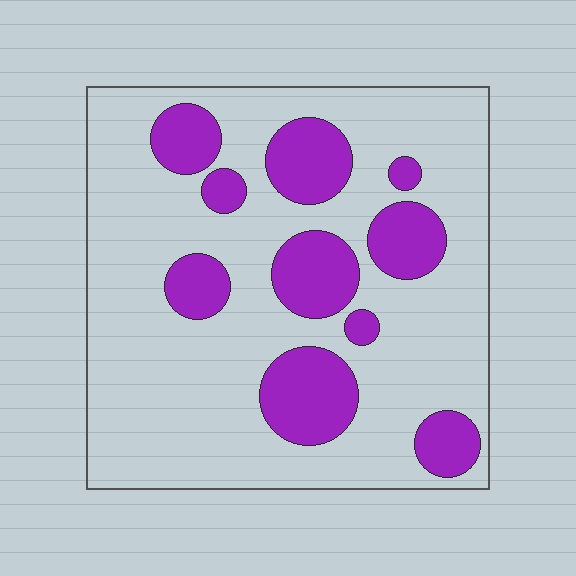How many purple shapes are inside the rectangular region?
10.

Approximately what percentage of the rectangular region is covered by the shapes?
Approximately 25%.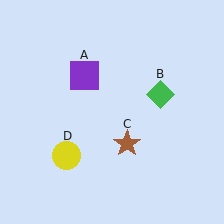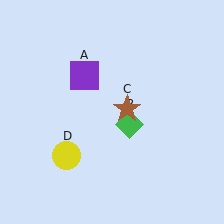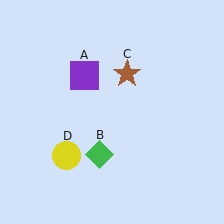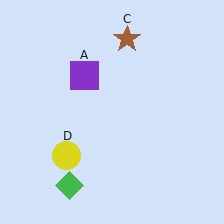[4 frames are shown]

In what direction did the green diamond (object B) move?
The green diamond (object B) moved down and to the left.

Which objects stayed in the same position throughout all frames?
Purple square (object A) and yellow circle (object D) remained stationary.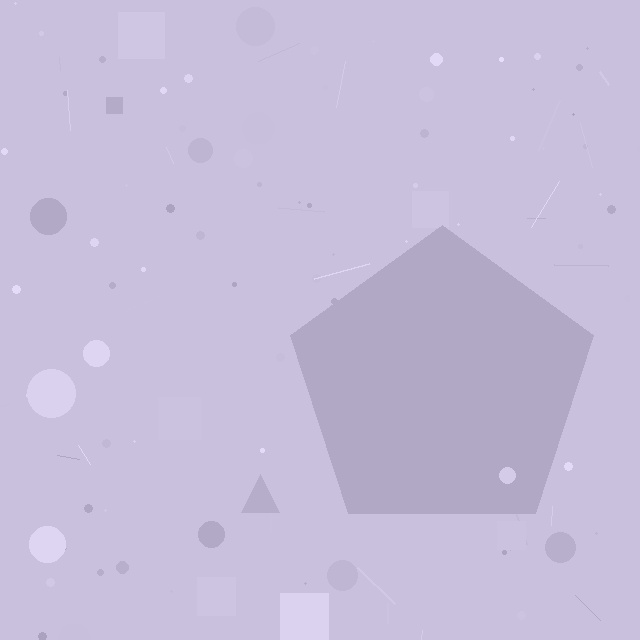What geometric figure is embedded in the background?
A pentagon is embedded in the background.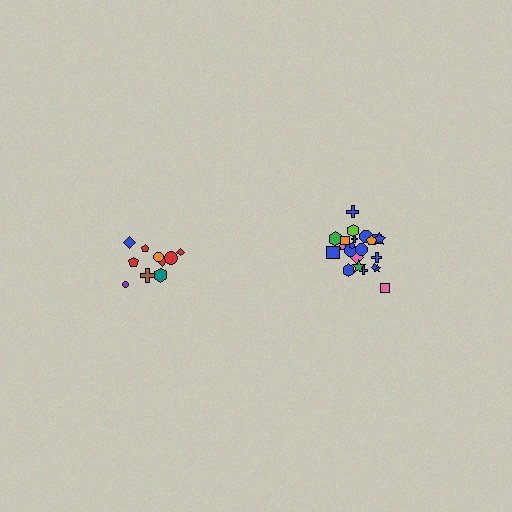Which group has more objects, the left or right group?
The right group.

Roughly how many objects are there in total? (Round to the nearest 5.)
Roughly 30 objects in total.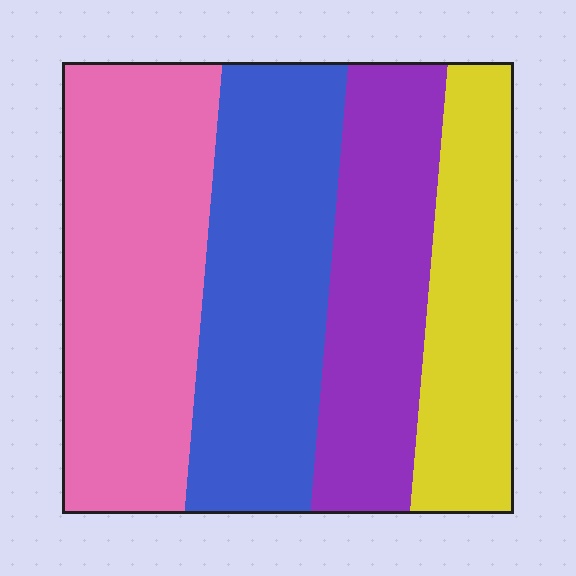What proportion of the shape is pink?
Pink takes up between a quarter and a half of the shape.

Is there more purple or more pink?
Pink.